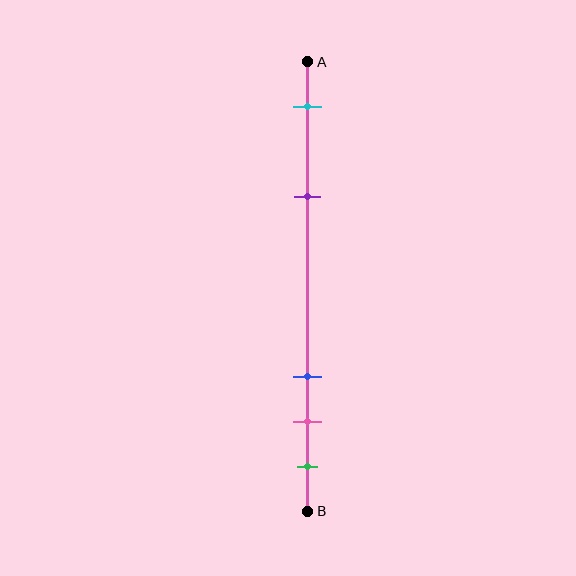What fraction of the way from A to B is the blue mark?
The blue mark is approximately 70% (0.7) of the way from A to B.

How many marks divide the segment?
There are 5 marks dividing the segment.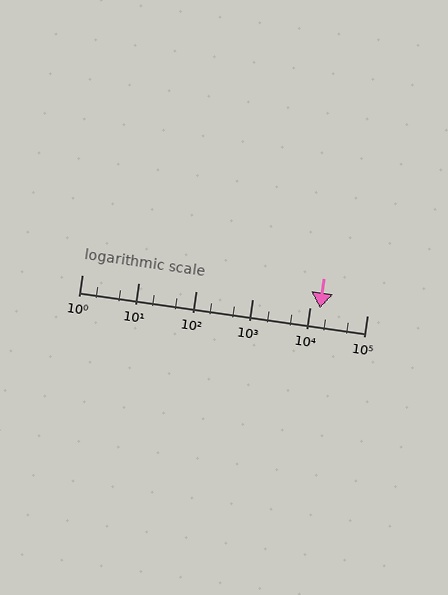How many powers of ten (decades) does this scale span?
The scale spans 5 decades, from 1 to 100000.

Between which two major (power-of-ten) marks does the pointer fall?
The pointer is between 10000 and 100000.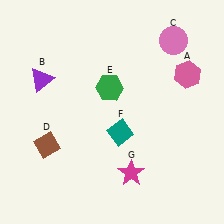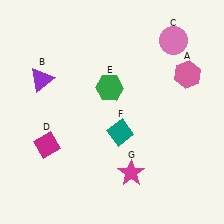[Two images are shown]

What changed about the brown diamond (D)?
In Image 1, D is brown. In Image 2, it changed to magenta.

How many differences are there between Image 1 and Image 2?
There is 1 difference between the two images.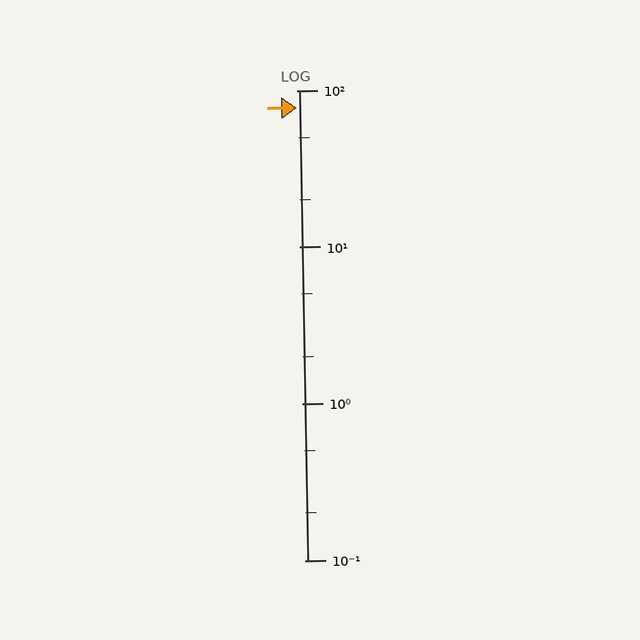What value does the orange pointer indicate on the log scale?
The pointer indicates approximately 77.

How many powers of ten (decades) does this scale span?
The scale spans 3 decades, from 0.1 to 100.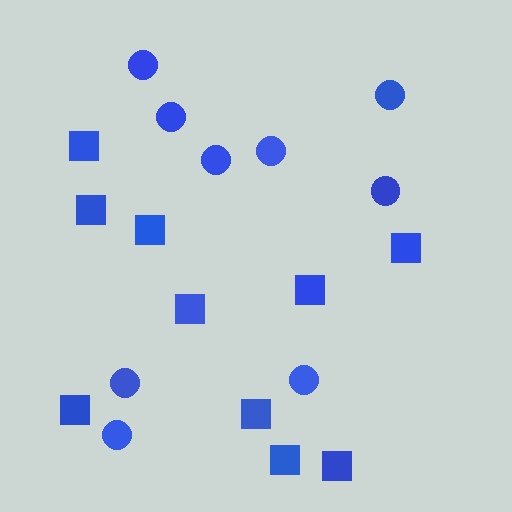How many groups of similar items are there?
There are 2 groups: one group of circles (9) and one group of squares (10).